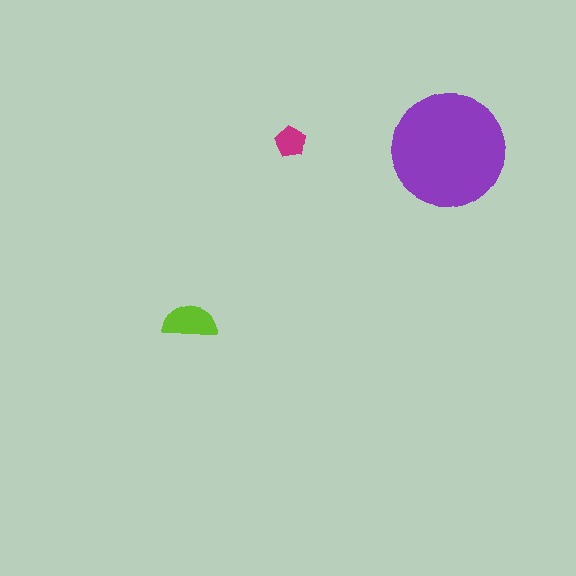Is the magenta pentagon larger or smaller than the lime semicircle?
Smaller.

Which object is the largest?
The purple circle.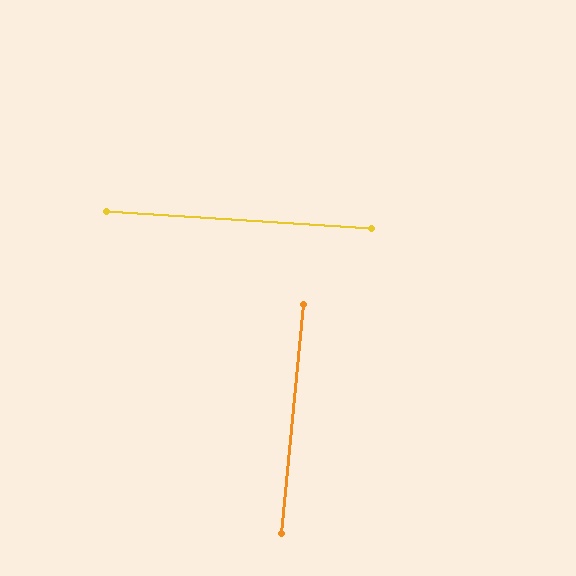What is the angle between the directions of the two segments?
Approximately 88 degrees.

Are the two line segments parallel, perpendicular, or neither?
Perpendicular — they meet at approximately 88°.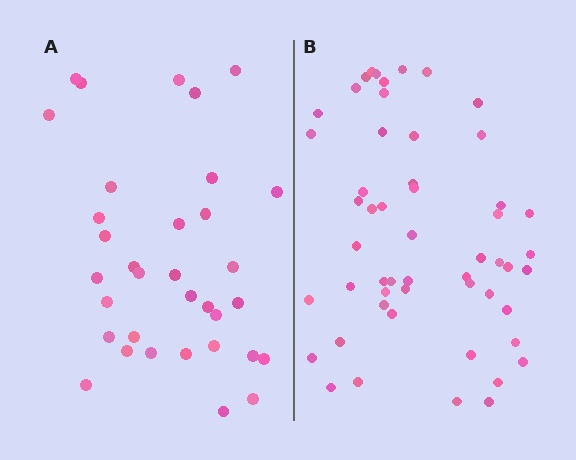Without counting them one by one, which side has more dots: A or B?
Region B (the right region) has more dots.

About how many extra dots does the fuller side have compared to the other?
Region B has approximately 20 more dots than region A.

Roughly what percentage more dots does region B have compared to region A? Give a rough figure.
About 55% more.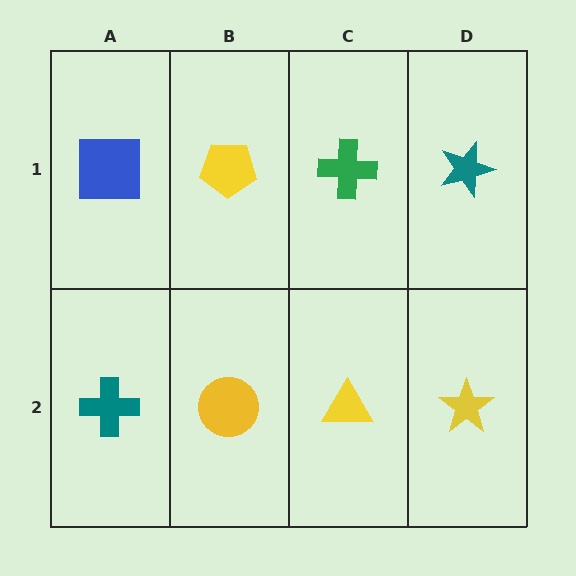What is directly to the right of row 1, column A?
A yellow pentagon.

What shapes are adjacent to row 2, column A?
A blue square (row 1, column A), a yellow circle (row 2, column B).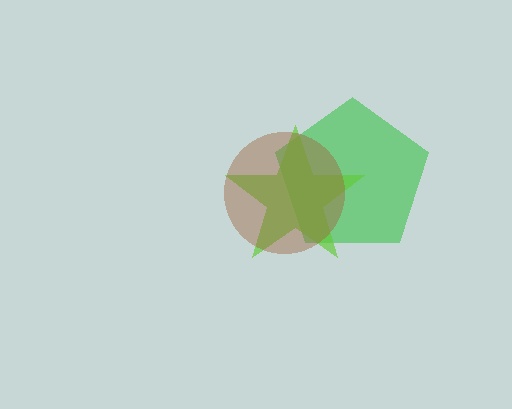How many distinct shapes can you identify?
There are 3 distinct shapes: a green pentagon, a lime star, a brown circle.